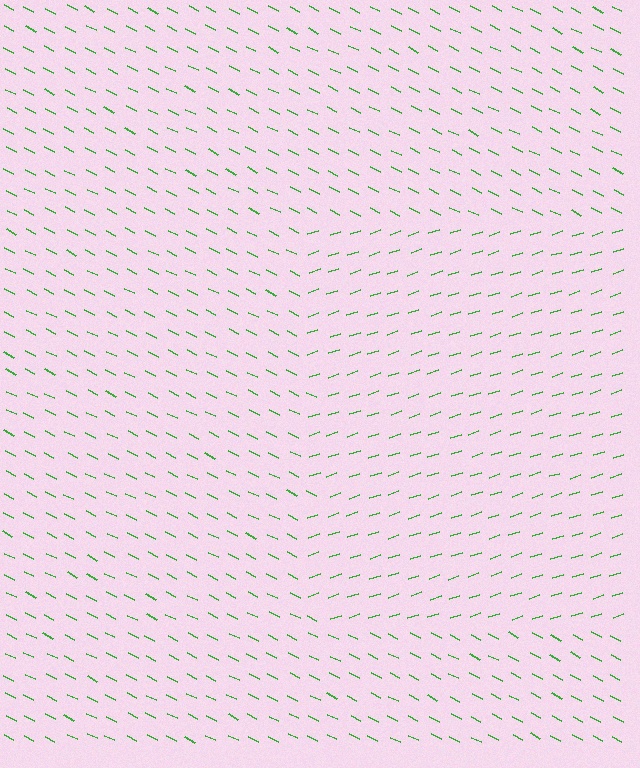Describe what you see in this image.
The image is filled with small green line segments. A rectangle region in the image has lines oriented differently from the surrounding lines, creating a visible texture boundary.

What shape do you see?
I see a rectangle.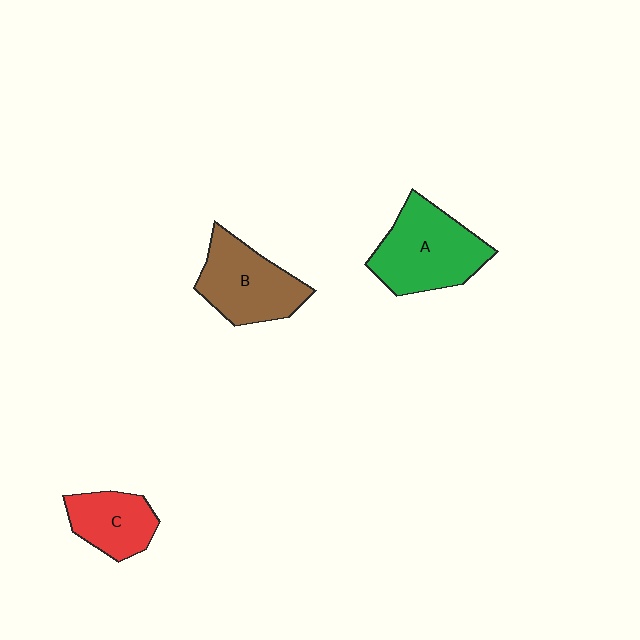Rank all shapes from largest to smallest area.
From largest to smallest: A (green), B (brown), C (red).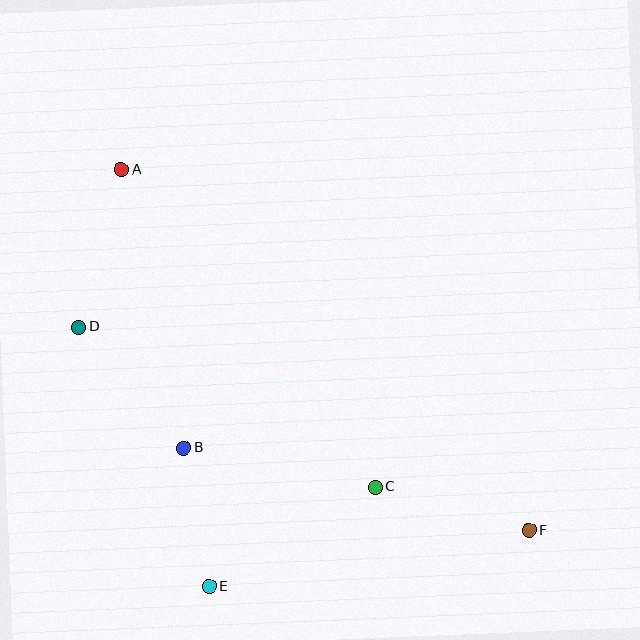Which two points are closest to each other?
Points B and E are closest to each other.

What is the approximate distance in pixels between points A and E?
The distance between A and E is approximately 426 pixels.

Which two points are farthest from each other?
Points A and F are farthest from each other.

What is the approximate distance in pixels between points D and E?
The distance between D and E is approximately 290 pixels.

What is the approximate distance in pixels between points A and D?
The distance between A and D is approximately 163 pixels.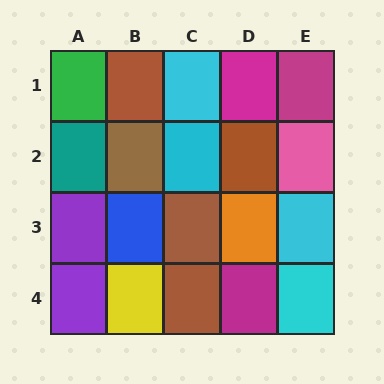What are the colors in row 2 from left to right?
Teal, brown, cyan, brown, pink.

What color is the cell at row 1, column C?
Cyan.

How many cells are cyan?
4 cells are cyan.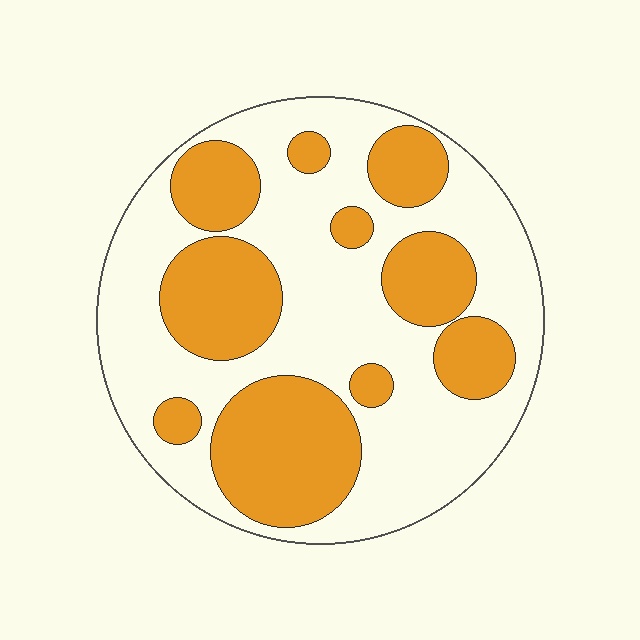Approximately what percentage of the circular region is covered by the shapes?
Approximately 40%.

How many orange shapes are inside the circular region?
10.